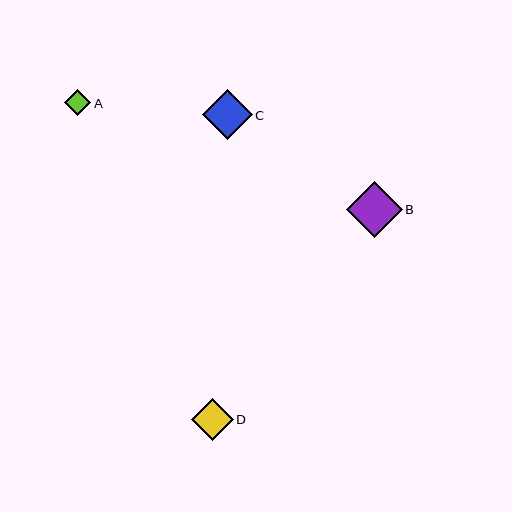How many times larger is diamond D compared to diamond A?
Diamond D is approximately 1.6 times the size of diamond A.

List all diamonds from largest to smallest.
From largest to smallest: B, C, D, A.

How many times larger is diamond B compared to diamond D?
Diamond B is approximately 1.3 times the size of diamond D.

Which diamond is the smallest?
Diamond A is the smallest with a size of approximately 26 pixels.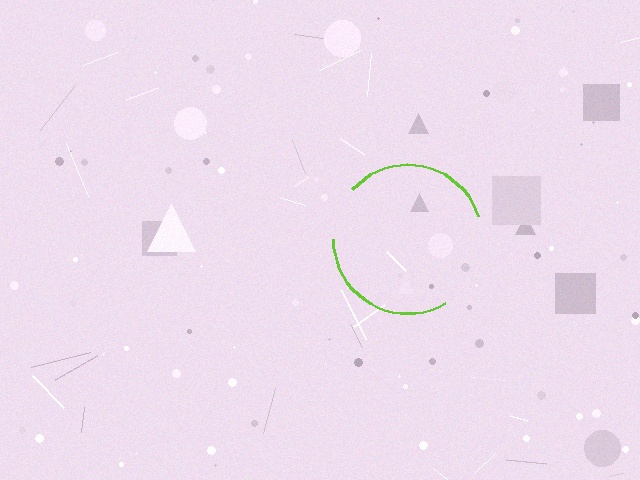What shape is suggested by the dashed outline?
The dashed outline suggests a circle.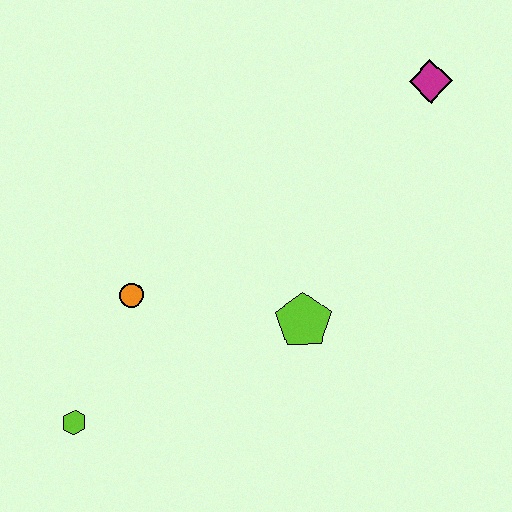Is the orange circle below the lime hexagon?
No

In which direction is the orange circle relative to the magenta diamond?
The orange circle is to the left of the magenta diamond.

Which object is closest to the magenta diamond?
The lime pentagon is closest to the magenta diamond.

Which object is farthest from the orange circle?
The magenta diamond is farthest from the orange circle.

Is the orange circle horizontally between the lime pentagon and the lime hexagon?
Yes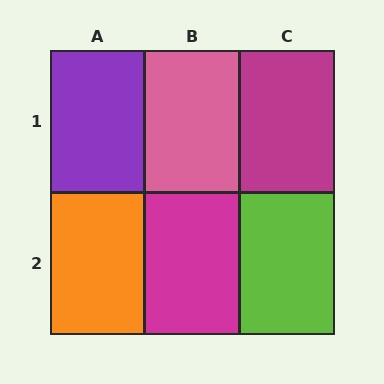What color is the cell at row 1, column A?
Purple.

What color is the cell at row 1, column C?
Magenta.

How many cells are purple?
1 cell is purple.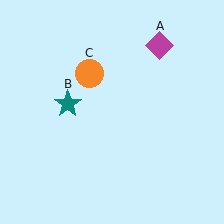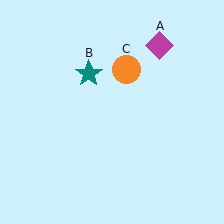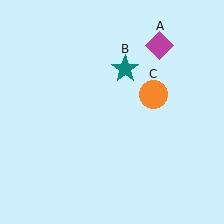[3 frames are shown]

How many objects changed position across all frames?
2 objects changed position: teal star (object B), orange circle (object C).